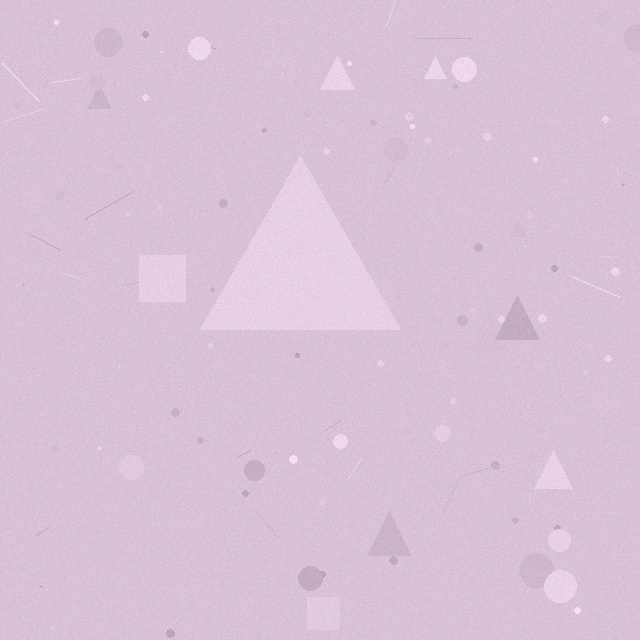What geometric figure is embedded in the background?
A triangle is embedded in the background.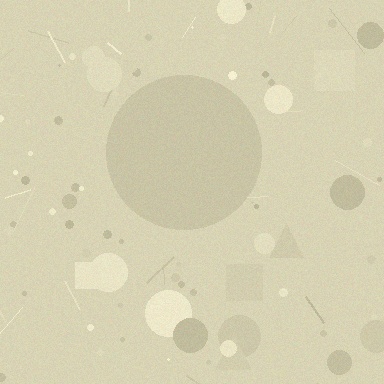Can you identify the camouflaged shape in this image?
The camouflaged shape is a circle.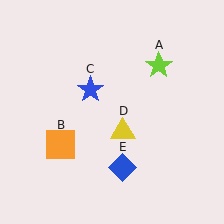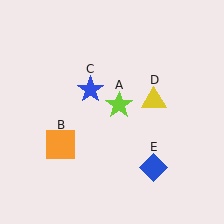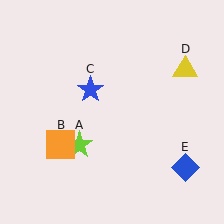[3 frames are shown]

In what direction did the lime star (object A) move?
The lime star (object A) moved down and to the left.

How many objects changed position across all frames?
3 objects changed position: lime star (object A), yellow triangle (object D), blue diamond (object E).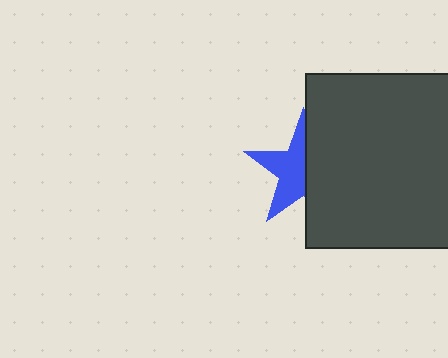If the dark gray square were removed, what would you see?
You would see the complete blue star.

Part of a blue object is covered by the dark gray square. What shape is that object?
It is a star.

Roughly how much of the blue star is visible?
About half of it is visible (roughly 54%).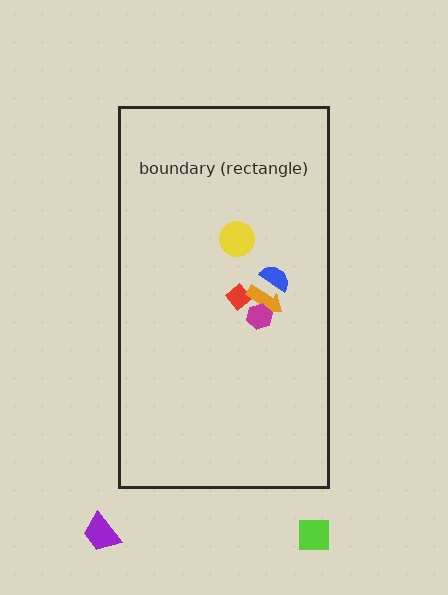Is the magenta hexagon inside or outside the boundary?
Inside.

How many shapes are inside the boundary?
5 inside, 2 outside.